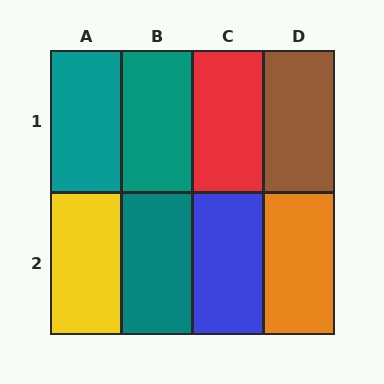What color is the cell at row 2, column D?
Orange.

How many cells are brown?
1 cell is brown.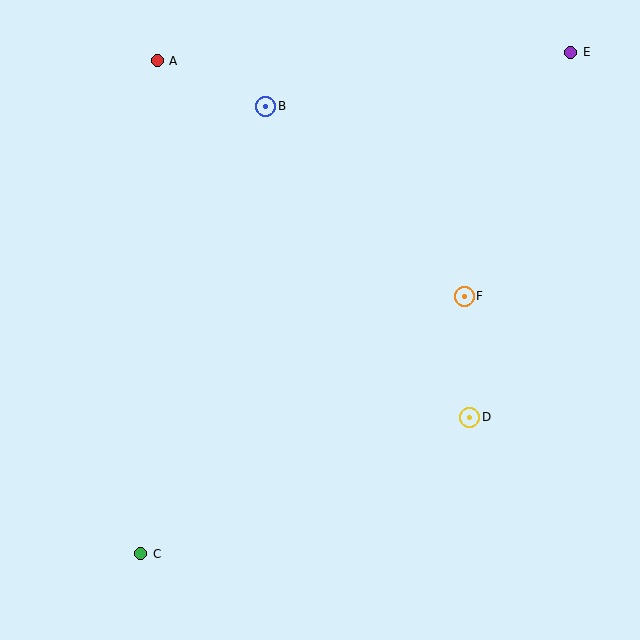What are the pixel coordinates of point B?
Point B is at (266, 106).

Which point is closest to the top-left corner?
Point A is closest to the top-left corner.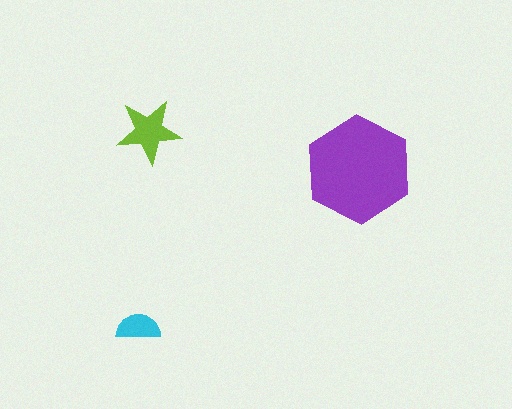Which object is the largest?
The purple hexagon.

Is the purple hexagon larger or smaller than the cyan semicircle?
Larger.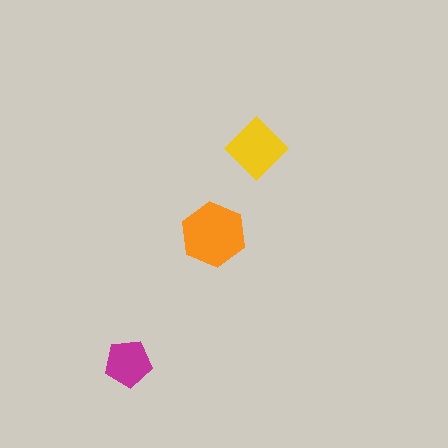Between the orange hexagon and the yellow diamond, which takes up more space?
The orange hexagon.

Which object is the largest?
The orange hexagon.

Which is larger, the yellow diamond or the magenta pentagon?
The yellow diamond.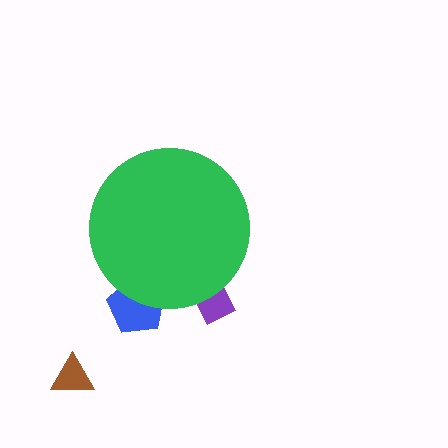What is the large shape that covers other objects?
A green circle.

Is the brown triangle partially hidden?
No, the brown triangle is fully visible.